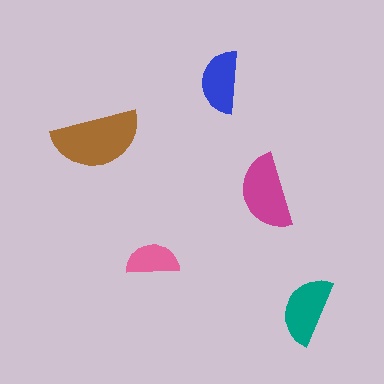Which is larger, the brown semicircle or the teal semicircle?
The brown one.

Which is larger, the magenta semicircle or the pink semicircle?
The magenta one.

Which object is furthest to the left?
The brown semicircle is leftmost.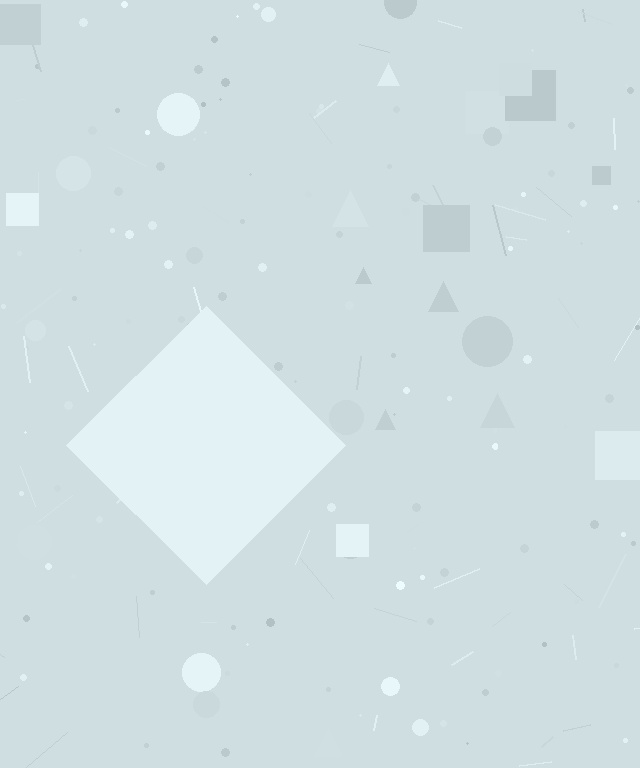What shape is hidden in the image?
A diamond is hidden in the image.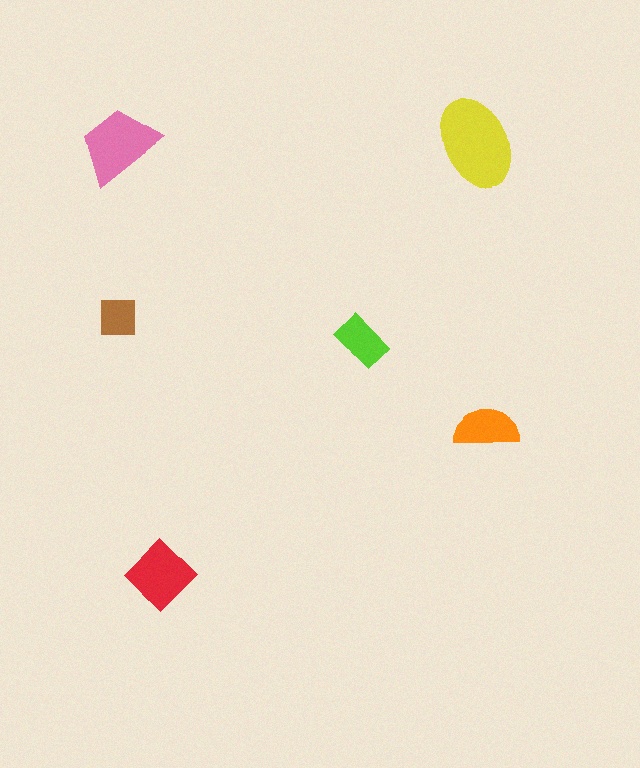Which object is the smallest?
The brown square.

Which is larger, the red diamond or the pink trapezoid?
The pink trapezoid.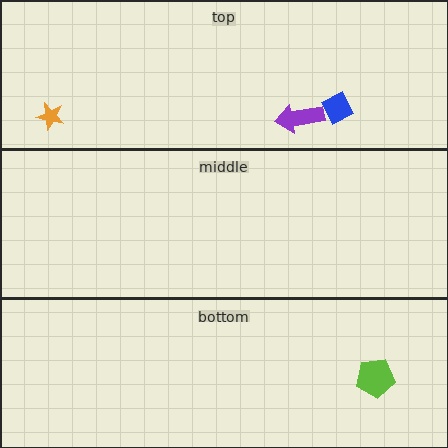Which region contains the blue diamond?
The top region.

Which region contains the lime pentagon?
The bottom region.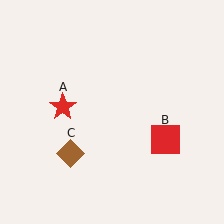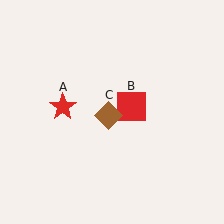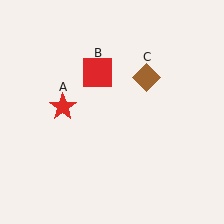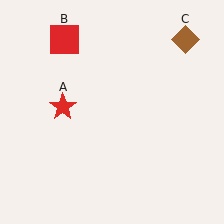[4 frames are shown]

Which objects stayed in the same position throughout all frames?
Red star (object A) remained stationary.